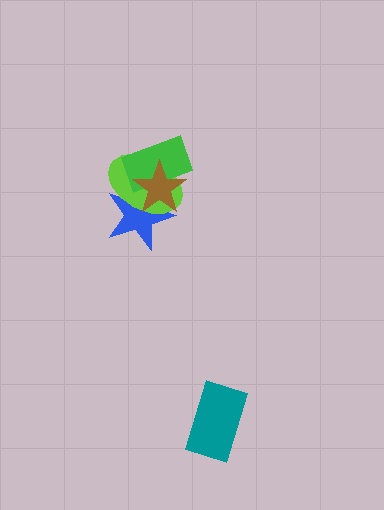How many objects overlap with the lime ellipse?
3 objects overlap with the lime ellipse.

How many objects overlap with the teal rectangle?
0 objects overlap with the teal rectangle.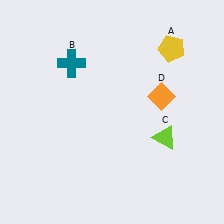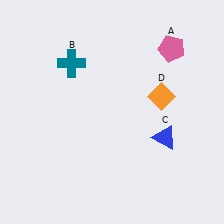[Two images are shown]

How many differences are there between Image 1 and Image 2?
There are 2 differences between the two images.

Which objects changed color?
A changed from yellow to pink. C changed from lime to blue.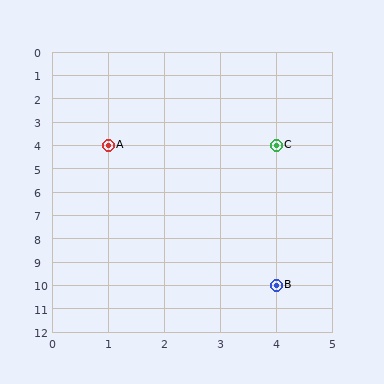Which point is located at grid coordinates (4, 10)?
Point B is at (4, 10).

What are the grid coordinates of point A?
Point A is at grid coordinates (1, 4).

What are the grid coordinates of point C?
Point C is at grid coordinates (4, 4).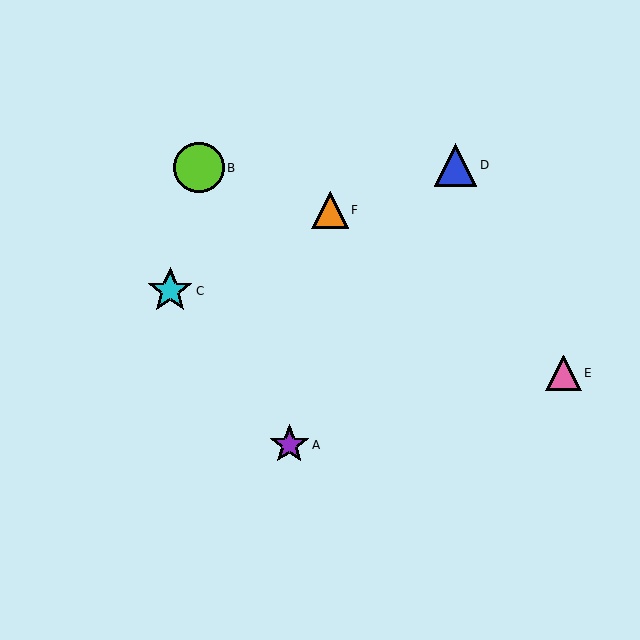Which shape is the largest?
The lime circle (labeled B) is the largest.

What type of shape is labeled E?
Shape E is a pink triangle.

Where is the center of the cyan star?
The center of the cyan star is at (170, 291).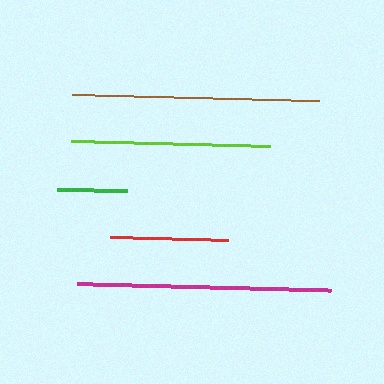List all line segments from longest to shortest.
From longest to shortest: magenta, brown, lime, red, green.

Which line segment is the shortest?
The green line is the shortest at approximately 69 pixels.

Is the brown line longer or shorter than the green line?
The brown line is longer than the green line.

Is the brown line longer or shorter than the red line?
The brown line is longer than the red line.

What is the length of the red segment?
The red segment is approximately 119 pixels long.